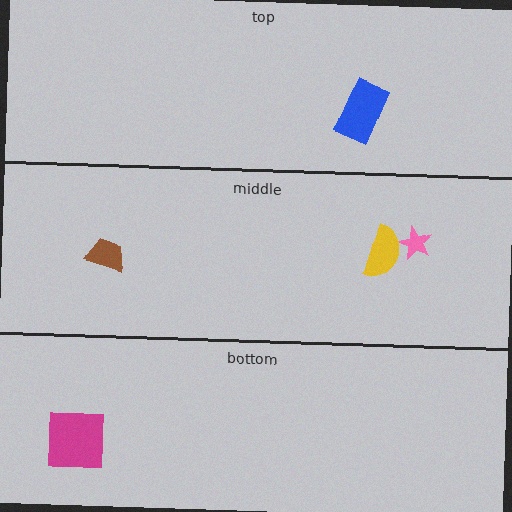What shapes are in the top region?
The blue rectangle.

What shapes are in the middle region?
The brown trapezoid, the pink star, the yellow semicircle.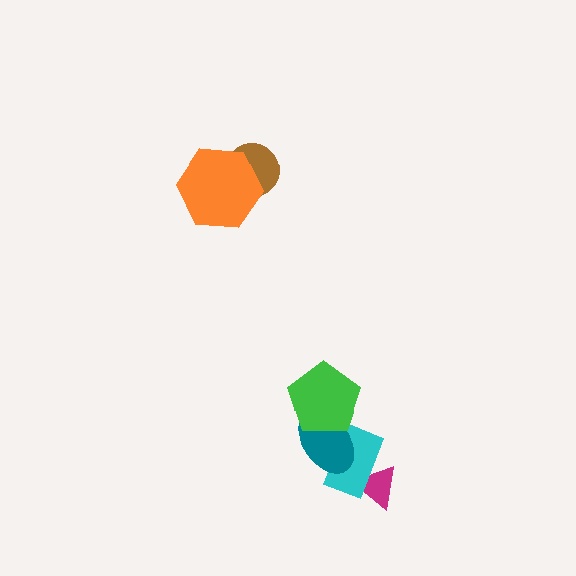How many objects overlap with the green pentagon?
1 object overlaps with the green pentagon.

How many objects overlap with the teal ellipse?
2 objects overlap with the teal ellipse.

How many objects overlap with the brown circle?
1 object overlaps with the brown circle.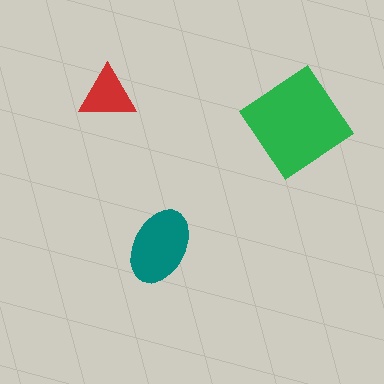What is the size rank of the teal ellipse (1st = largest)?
2nd.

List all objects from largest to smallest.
The green diamond, the teal ellipse, the red triangle.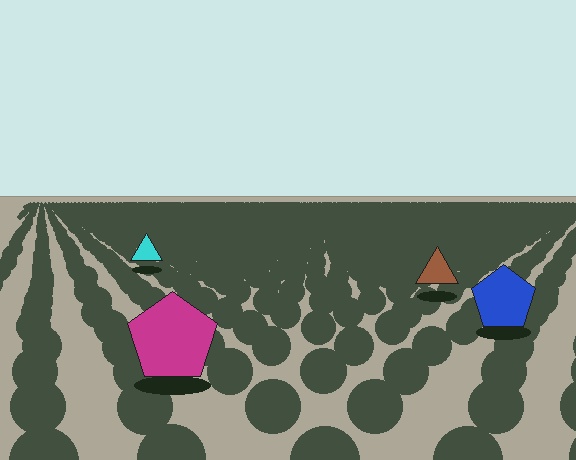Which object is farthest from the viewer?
The cyan triangle is farthest from the viewer. It appears smaller and the ground texture around it is denser.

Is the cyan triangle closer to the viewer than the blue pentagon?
No. The blue pentagon is closer — you can tell from the texture gradient: the ground texture is coarser near it.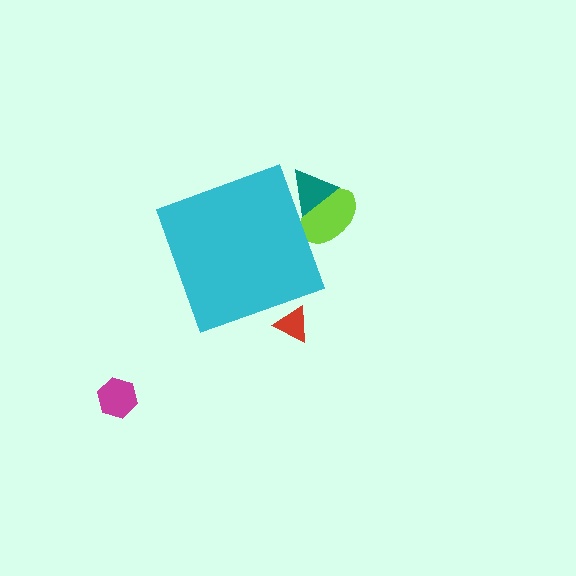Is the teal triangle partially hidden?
Yes, the teal triangle is partially hidden behind the cyan diamond.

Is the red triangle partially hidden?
Yes, the red triangle is partially hidden behind the cyan diamond.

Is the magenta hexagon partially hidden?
No, the magenta hexagon is fully visible.